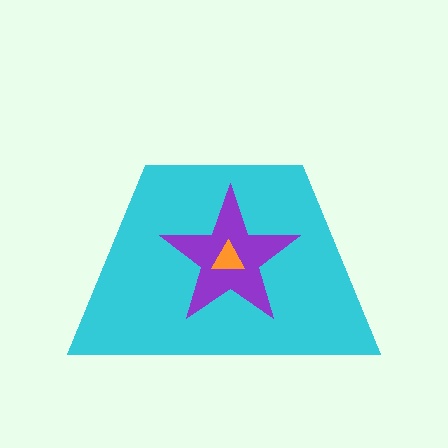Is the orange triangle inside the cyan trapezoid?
Yes.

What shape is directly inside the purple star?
The orange triangle.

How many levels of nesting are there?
3.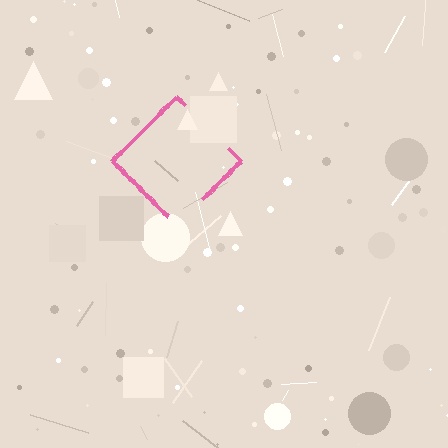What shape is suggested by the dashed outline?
The dashed outline suggests a diamond.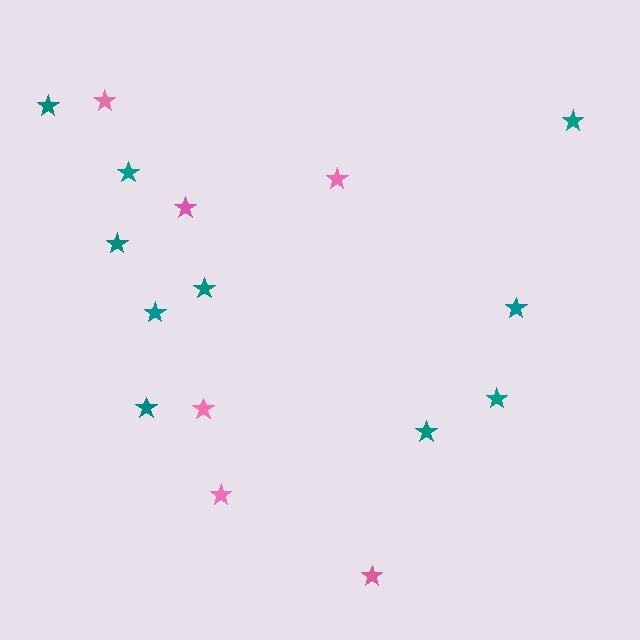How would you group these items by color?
There are 2 groups: one group of pink stars (6) and one group of teal stars (10).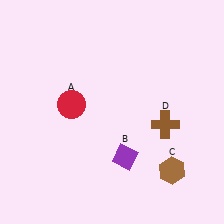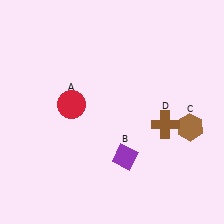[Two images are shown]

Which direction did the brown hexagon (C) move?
The brown hexagon (C) moved up.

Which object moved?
The brown hexagon (C) moved up.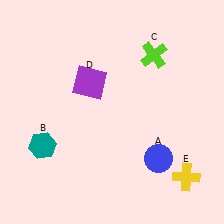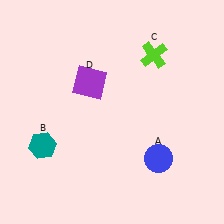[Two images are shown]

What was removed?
The yellow cross (E) was removed in Image 2.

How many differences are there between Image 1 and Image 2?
There is 1 difference between the two images.